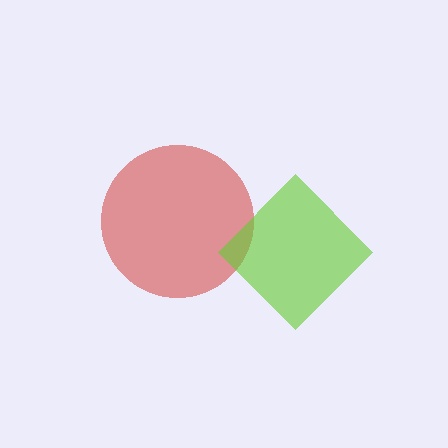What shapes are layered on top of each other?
The layered shapes are: a red circle, a lime diamond.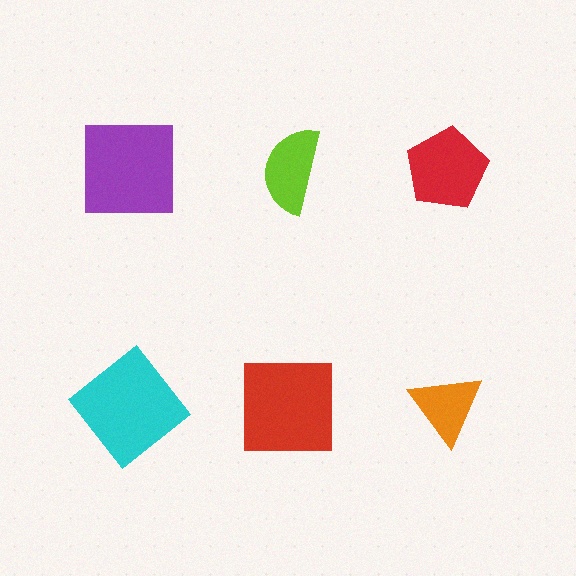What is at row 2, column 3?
An orange triangle.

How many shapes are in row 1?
3 shapes.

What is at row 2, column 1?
A cyan diamond.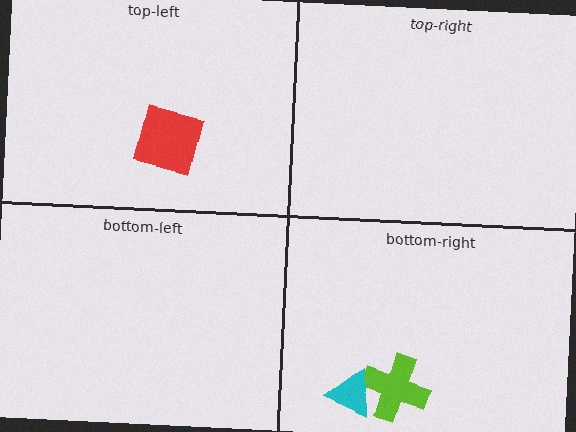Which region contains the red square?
The top-left region.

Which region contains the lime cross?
The bottom-right region.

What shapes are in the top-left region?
The red square.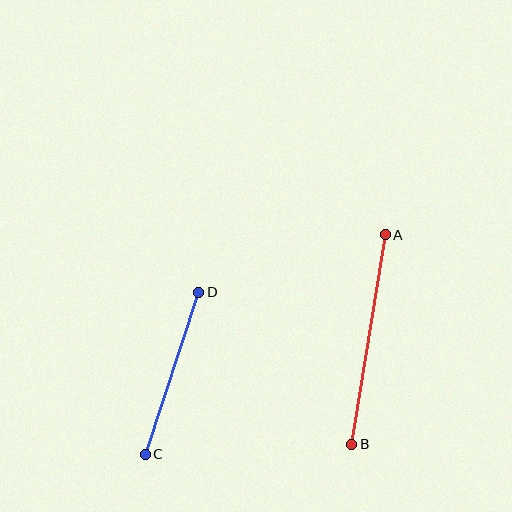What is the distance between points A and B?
The distance is approximately 212 pixels.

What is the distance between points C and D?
The distance is approximately 170 pixels.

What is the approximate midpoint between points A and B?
The midpoint is at approximately (368, 339) pixels.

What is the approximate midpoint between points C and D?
The midpoint is at approximately (172, 373) pixels.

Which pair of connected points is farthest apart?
Points A and B are farthest apart.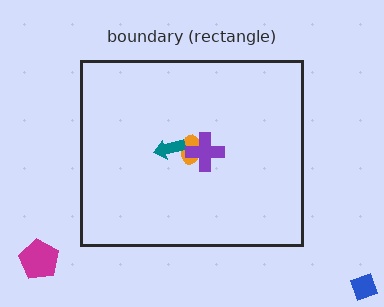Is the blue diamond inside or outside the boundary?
Outside.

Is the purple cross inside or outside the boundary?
Inside.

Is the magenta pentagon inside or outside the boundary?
Outside.